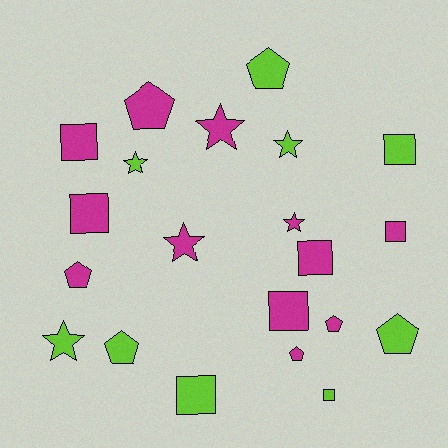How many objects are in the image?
There are 21 objects.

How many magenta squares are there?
There are 5 magenta squares.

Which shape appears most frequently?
Square, with 8 objects.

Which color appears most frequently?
Magenta, with 12 objects.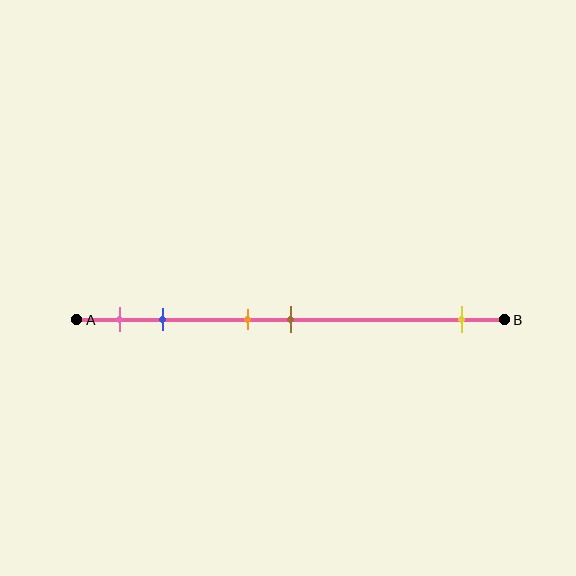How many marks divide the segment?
There are 5 marks dividing the segment.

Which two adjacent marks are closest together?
The orange and brown marks are the closest adjacent pair.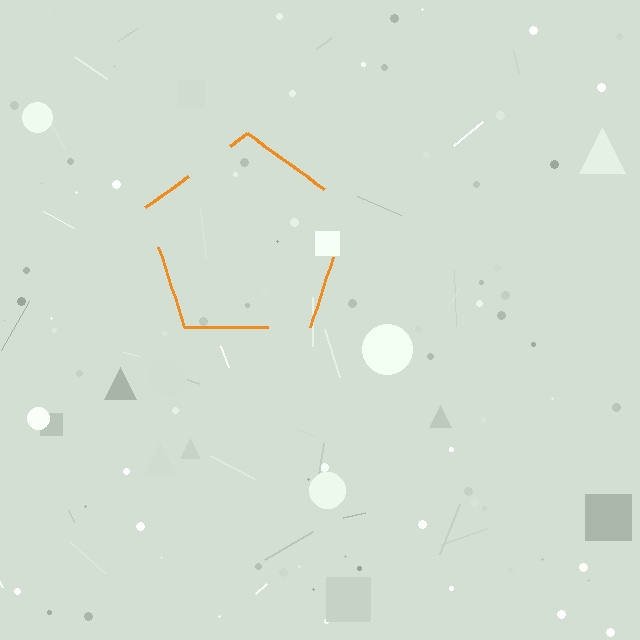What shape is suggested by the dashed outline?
The dashed outline suggests a pentagon.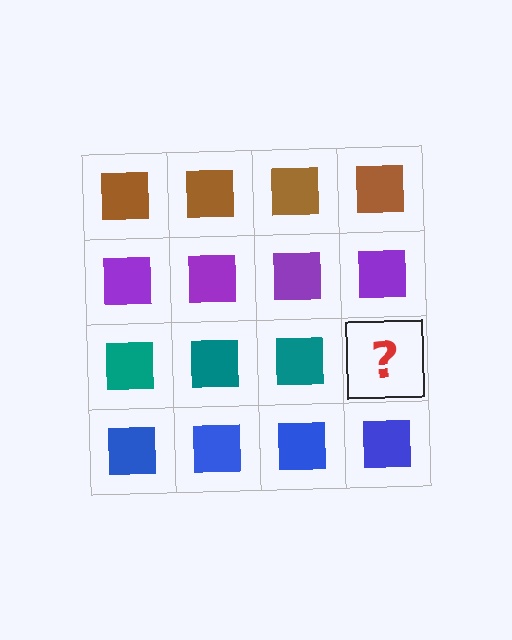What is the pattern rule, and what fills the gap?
The rule is that each row has a consistent color. The gap should be filled with a teal square.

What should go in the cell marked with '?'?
The missing cell should contain a teal square.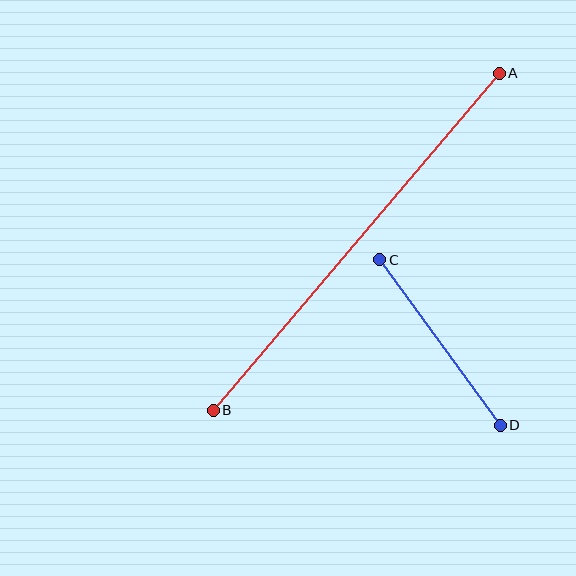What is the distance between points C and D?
The distance is approximately 205 pixels.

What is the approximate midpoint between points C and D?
The midpoint is at approximately (440, 343) pixels.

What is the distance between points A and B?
The distance is approximately 442 pixels.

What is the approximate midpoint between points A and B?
The midpoint is at approximately (356, 242) pixels.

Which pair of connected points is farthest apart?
Points A and B are farthest apart.